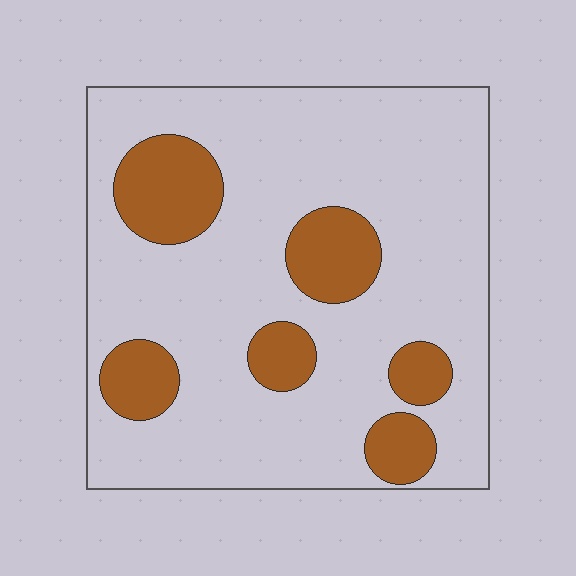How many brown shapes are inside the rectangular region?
6.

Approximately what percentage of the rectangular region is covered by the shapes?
Approximately 20%.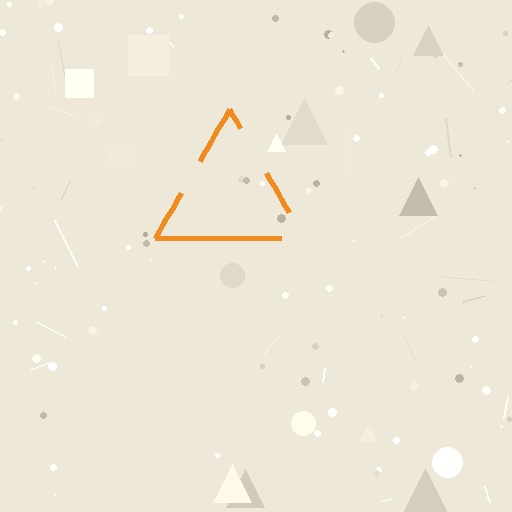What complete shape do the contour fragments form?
The contour fragments form a triangle.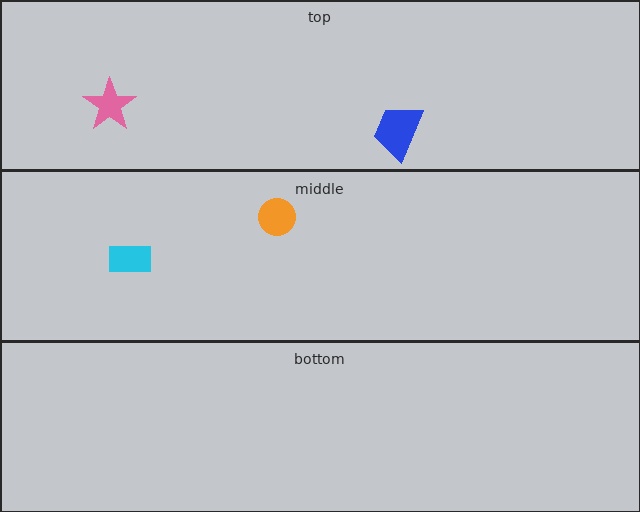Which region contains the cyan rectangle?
The middle region.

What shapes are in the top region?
The blue trapezoid, the pink star.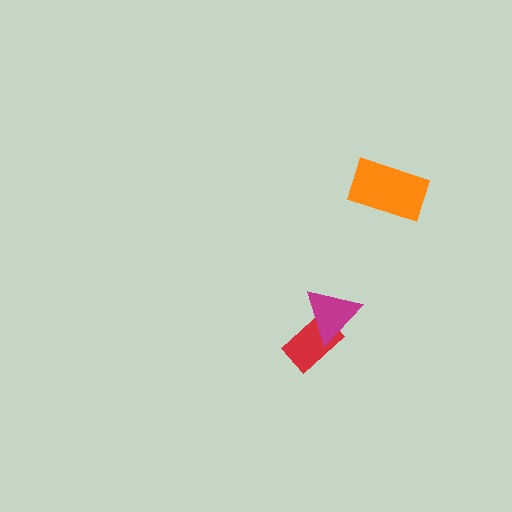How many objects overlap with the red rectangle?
1 object overlaps with the red rectangle.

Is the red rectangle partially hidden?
Yes, it is partially covered by another shape.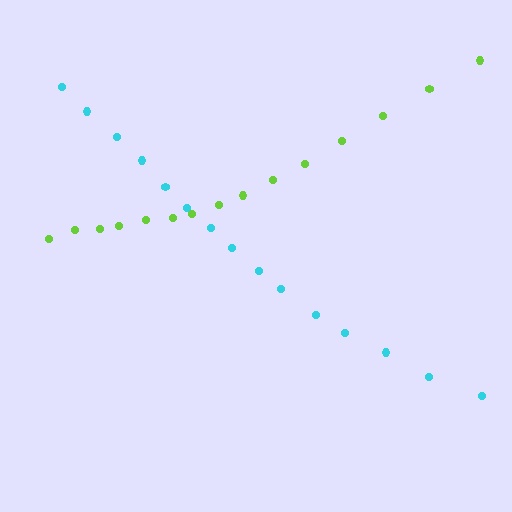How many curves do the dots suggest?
There are 2 distinct paths.